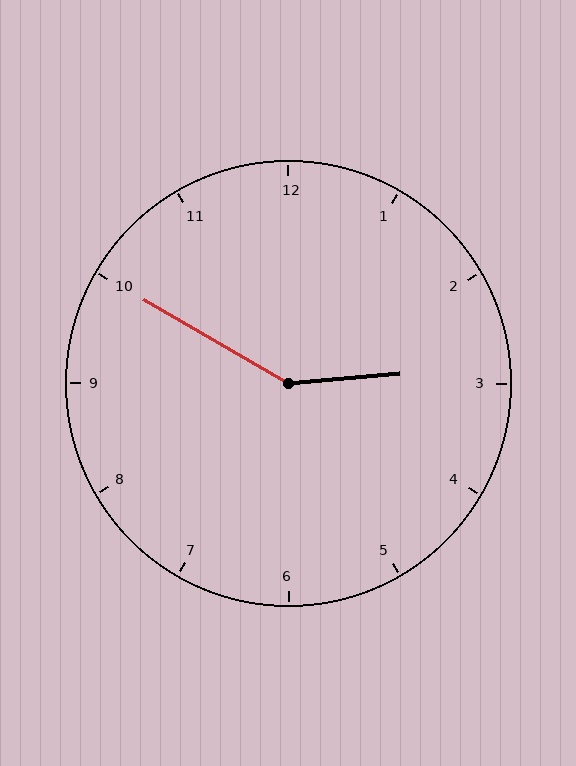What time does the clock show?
2:50.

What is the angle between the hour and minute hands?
Approximately 145 degrees.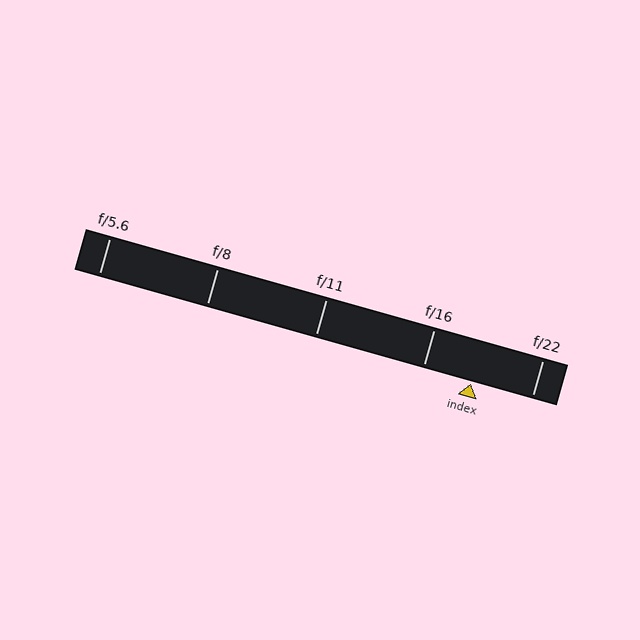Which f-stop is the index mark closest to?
The index mark is closest to f/16.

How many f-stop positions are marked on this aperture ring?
There are 5 f-stop positions marked.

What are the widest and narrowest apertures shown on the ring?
The widest aperture shown is f/5.6 and the narrowest is f/22.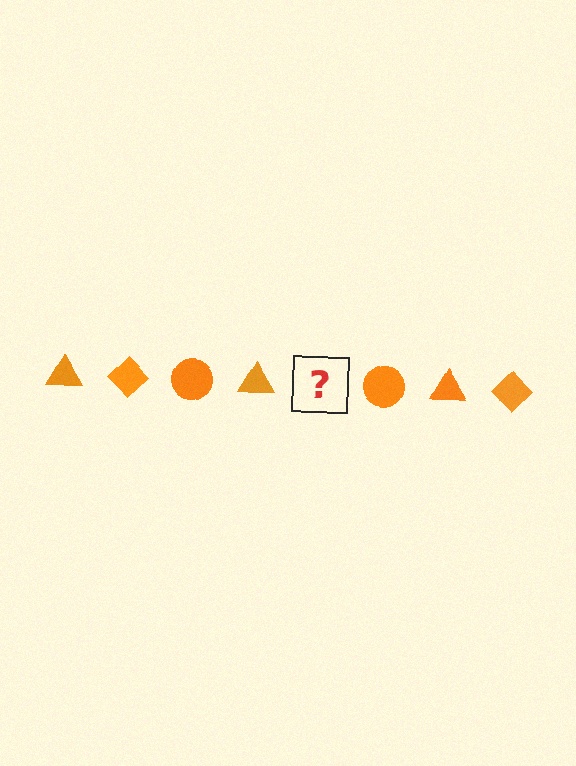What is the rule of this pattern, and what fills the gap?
The rule is that the pattern cycles through triangle, diamond, circle shapes in orange. The gap should be filled with an orange diamond.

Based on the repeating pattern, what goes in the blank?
The blank should be an orange diamond.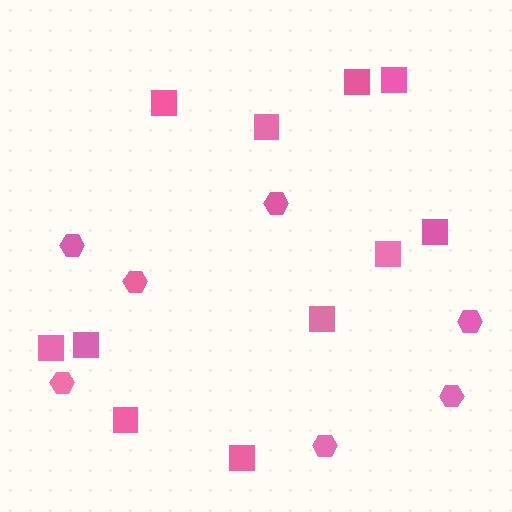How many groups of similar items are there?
There are 2 groups: one group of squares (11) and one group of hexagons (7).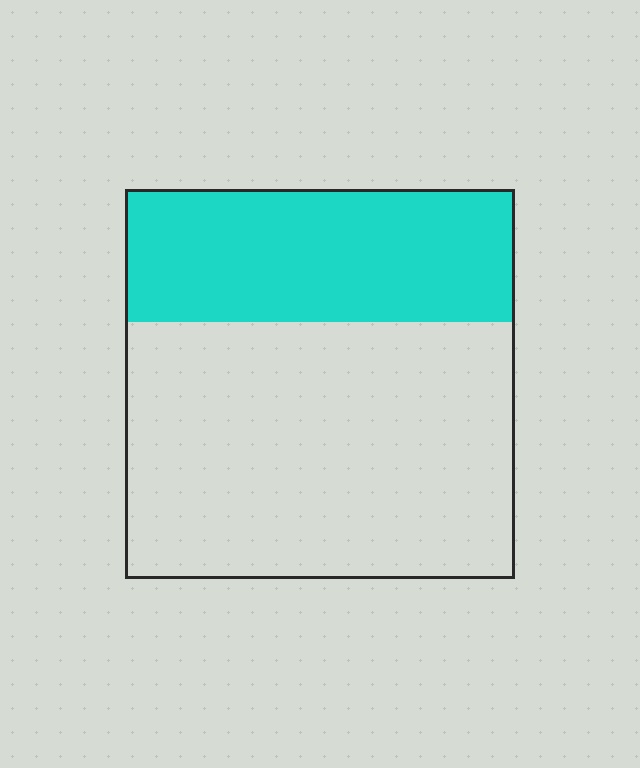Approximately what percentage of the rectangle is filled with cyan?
Approximately 35%.